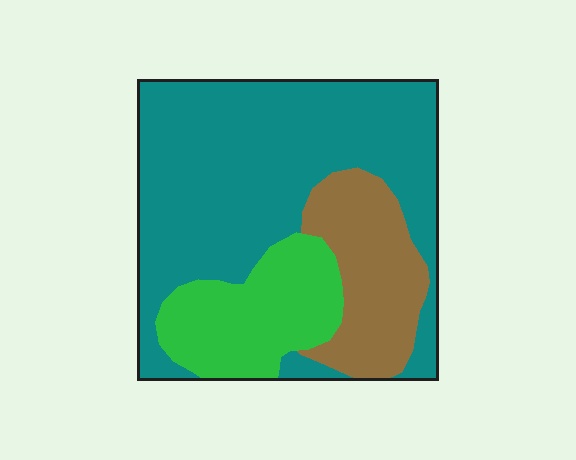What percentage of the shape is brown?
Brown takes up less than a quarter of the shape.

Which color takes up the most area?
Teal, at roughly 60%.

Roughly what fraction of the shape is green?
Green takes up about one fifth (1/5) of the shape.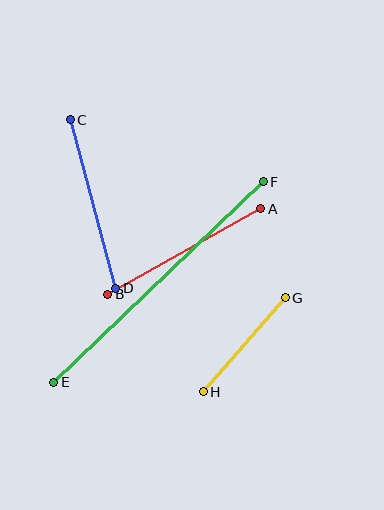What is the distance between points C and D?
The distance is approximately 175 pixels.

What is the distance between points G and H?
The distance is approximately 125 pixels.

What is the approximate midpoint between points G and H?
The midpoint is at approximately (244, 345) pixels.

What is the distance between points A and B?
The distance is approximately 175 pixels.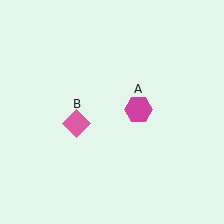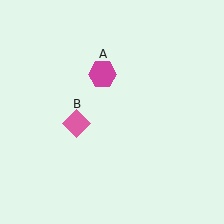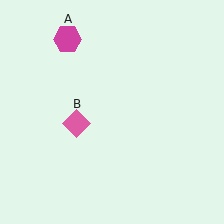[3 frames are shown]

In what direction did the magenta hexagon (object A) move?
The magenta hexagon (object A) moved up and to the left.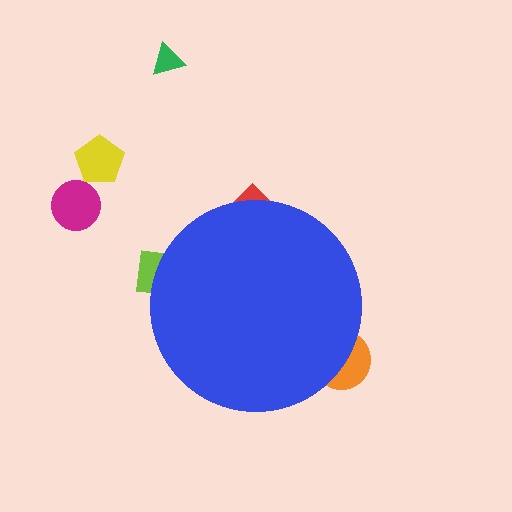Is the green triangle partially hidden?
No, the green triangle is fully visible.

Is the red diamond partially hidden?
Yes, the red diamond is partially hidden behind the blue circle.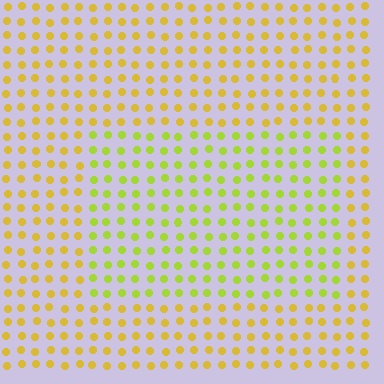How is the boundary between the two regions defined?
The boundary is defined purely by a slight shift in hue (about 31 degrees). Spacing, size, and orientation are identical on both sides.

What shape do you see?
I see a rectangle.